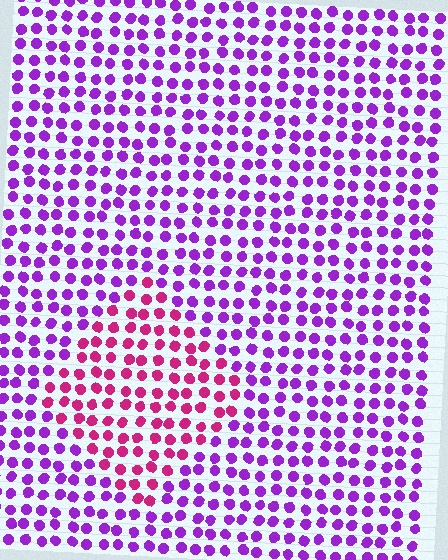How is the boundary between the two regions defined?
The boundary is defined purely by a slight shift in hue (about 45 degrees). Spacing, size, and orientation are identical on both sides.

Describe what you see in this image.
The image is filled with small purple elements in a uniform arrangement. A diamond-shaped region is visible where the elements are tinted to a slightly different hue, forming a subtle color boundary.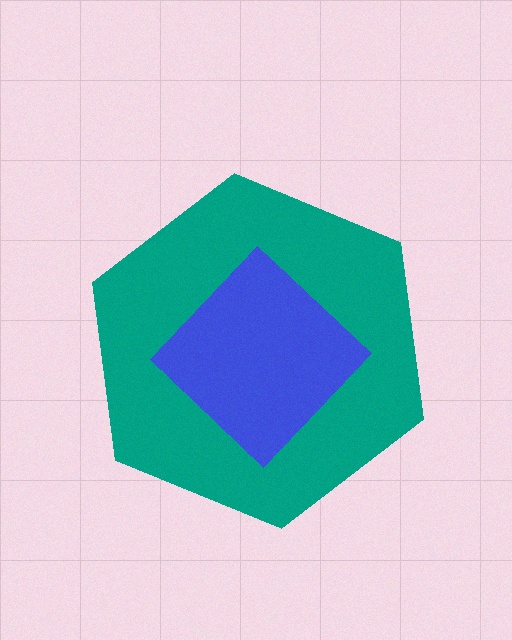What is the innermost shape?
The blue diamond.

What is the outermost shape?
The teal hexagon.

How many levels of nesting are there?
2.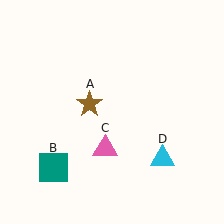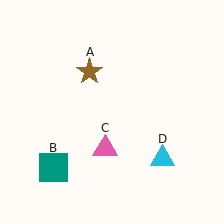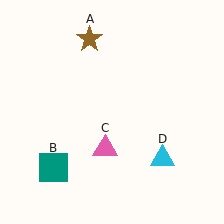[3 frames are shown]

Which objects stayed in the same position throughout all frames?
Teal square (object B) and pink triangle (object C) and cyan triangle (object D) remained stationary.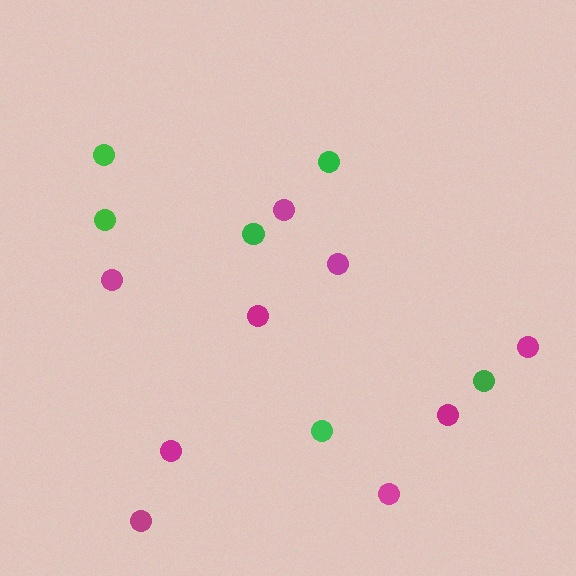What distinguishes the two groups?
There are 2 groups: one group of green circles (6) and one group of magenta circles (9).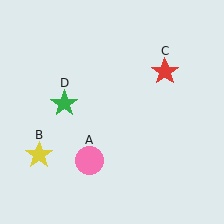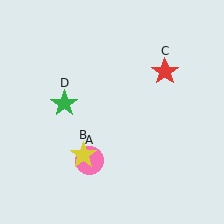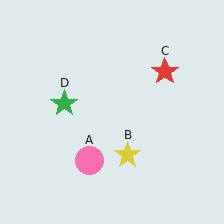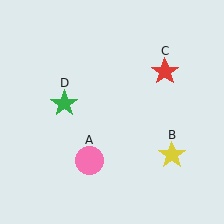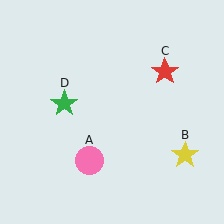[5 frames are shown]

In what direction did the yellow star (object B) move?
The yellow star (object B) moved right.